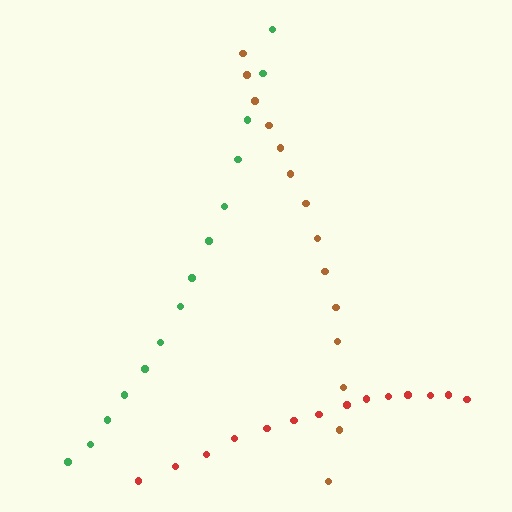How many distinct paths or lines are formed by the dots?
There are 3 distinct paths.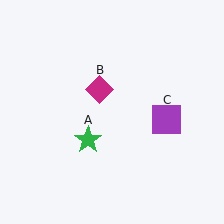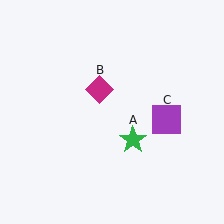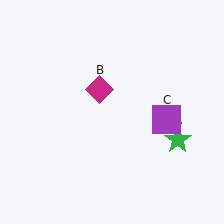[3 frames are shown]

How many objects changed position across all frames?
1 object changed position: green star (object A).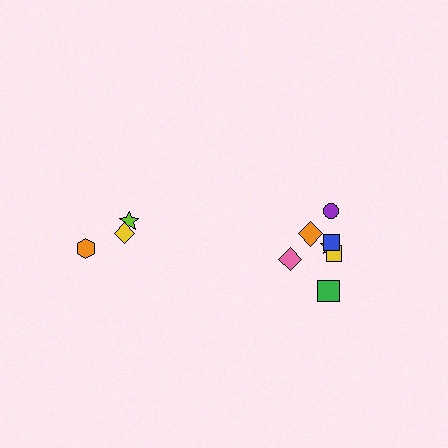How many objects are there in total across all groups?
There are 10 objects.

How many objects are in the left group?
There are 3 objects.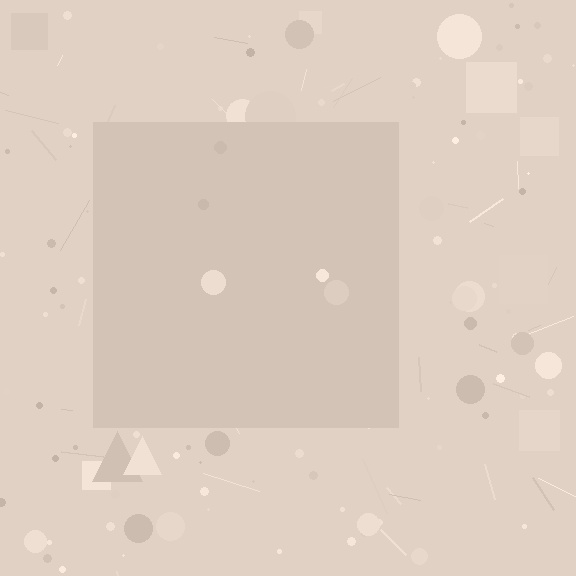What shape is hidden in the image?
A square is hidden in the image.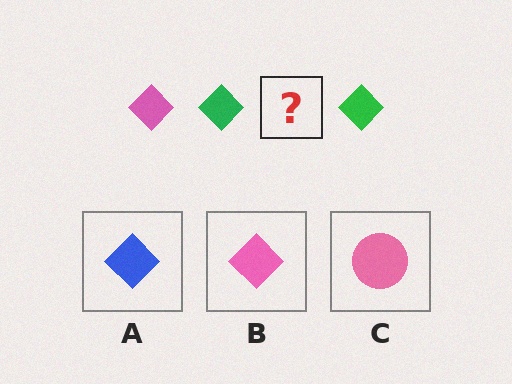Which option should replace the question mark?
Option B.